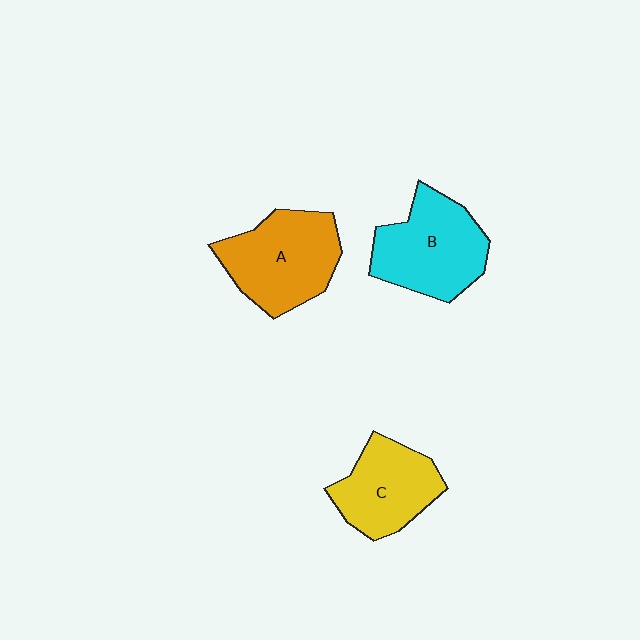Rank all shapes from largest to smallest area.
From largest to smallest: A (orange), B (cyan), C (yellow).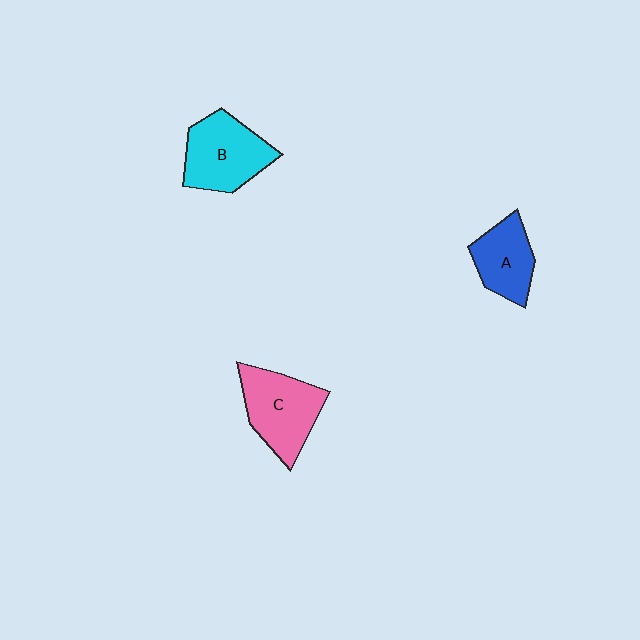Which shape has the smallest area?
Shape A (blue).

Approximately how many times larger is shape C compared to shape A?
Approximately 1.4 times.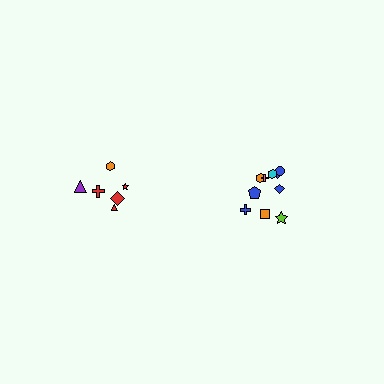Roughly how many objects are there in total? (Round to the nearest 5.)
Roughly 15 objects in total.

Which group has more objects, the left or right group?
The right group.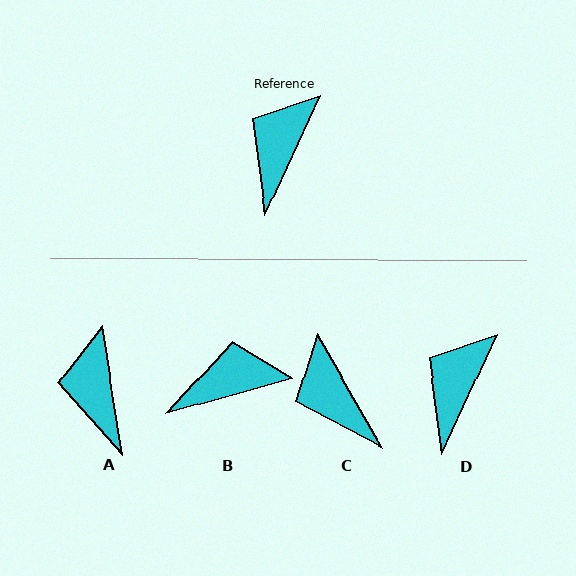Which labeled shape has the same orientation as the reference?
D.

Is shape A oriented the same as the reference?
No, it is off by about 34 degrees.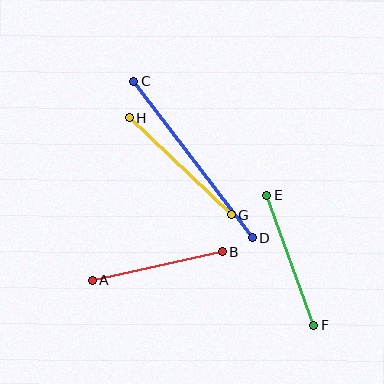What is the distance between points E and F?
The distance is approximately 138 pixels.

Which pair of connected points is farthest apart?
Points C and D are farthest apart.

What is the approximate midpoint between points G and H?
The midpoint is at approximately (180, 166) pixels.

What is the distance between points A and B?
The distance is approximately 133 pixels.